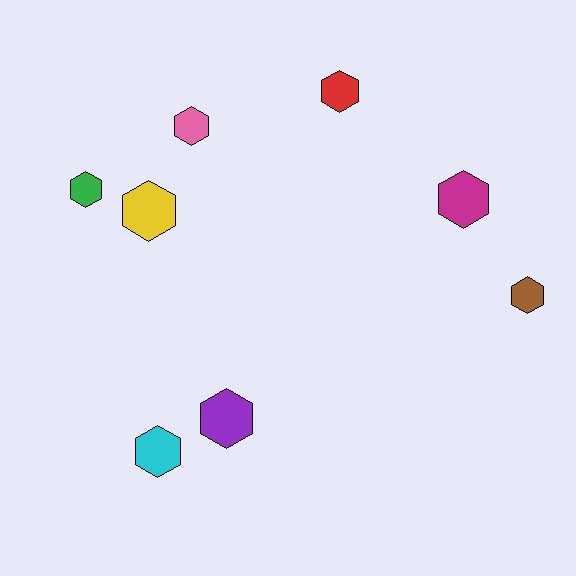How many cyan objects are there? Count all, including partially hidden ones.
There is 1 cyan object.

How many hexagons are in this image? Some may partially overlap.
There are 8 hexagons.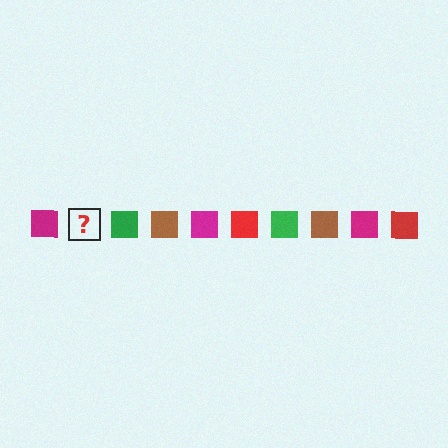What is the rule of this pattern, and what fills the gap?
The rule is that the pattern cycles through magenta, red, green, brown squares. The gap should be filled with a red square.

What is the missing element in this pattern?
The missing element is a red square.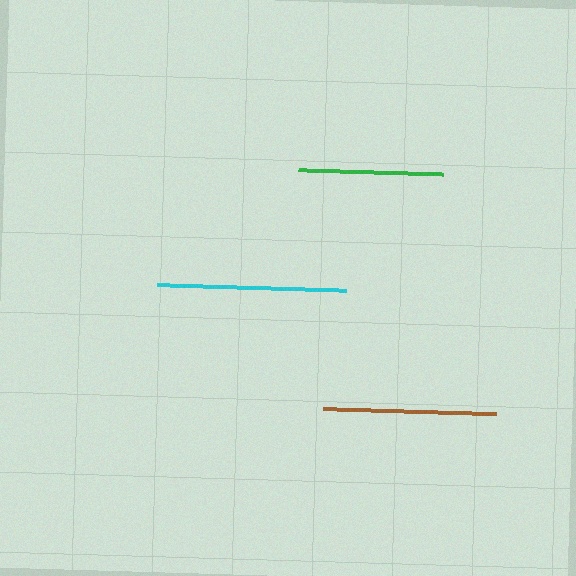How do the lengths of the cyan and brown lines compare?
The cyan and brown lines are approximately the same length.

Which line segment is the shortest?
The green line is the shortest at approximately 145 pixels.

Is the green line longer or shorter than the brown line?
The brown line is longer than the green line.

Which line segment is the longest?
The cyan line is the longest at approximately 189 pixels.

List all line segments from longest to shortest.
From longest to shortest: cyan, brown, green.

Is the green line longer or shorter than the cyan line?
The cyan line is longer than the green line.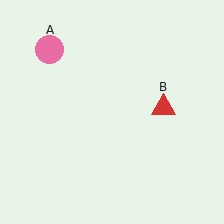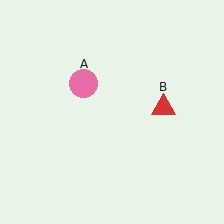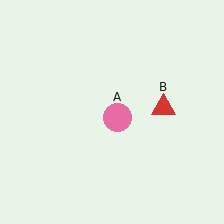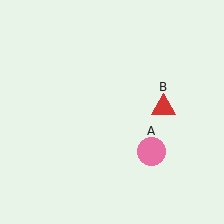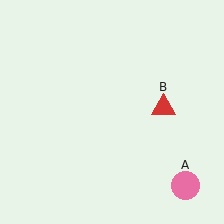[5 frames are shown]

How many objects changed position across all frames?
1 object changed position: pink circle (object A).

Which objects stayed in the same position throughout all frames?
Red triangle (object B) remained stationary.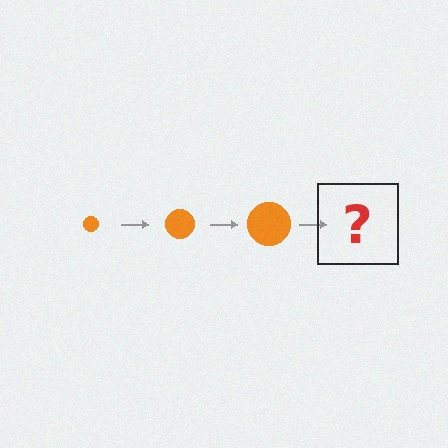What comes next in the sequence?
The next element should be an orange circle, larger than the previous one.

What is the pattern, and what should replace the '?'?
The pattern is that the circle gets progressively larger each step. The '?' should be an orange circle, larger than the previous one.